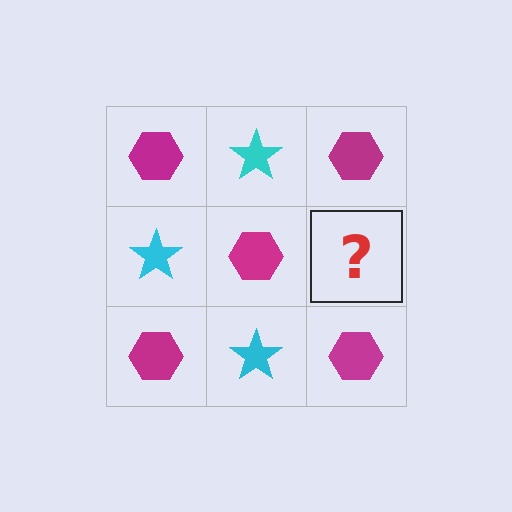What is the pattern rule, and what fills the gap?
The rule is that it alternates magenta hexagon and cyan star in a checkerboard pattern. The gap should be filled with a cyan star.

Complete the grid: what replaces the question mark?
The question mark should be replaced with a cyan star.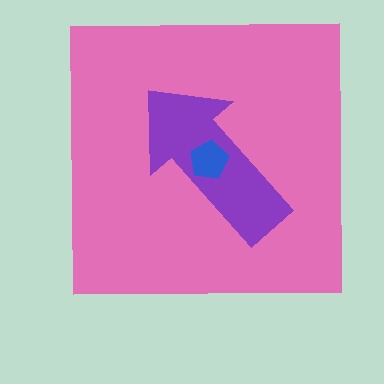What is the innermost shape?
The blue pentagon.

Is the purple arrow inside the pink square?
Yes.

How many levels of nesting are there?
3.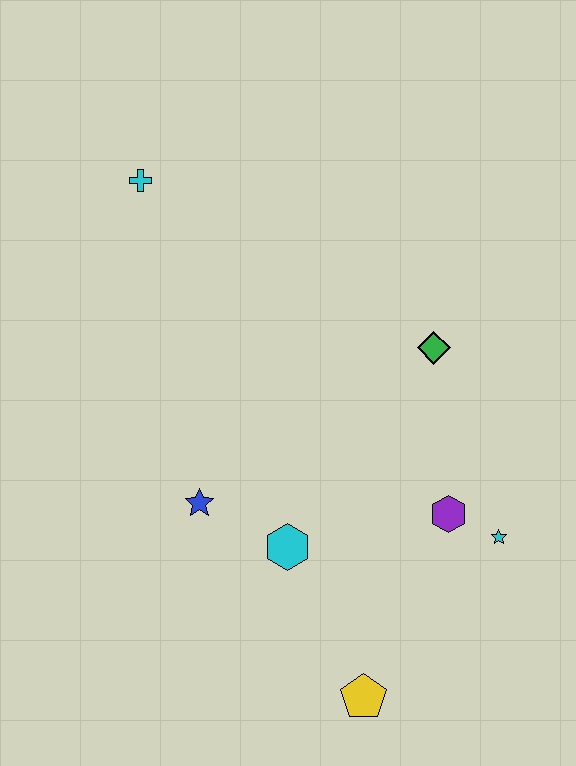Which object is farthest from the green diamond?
The yellow pentagon is farthest from the green diamond.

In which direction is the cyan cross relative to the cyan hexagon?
The cyan cross is above the cyan hexagon.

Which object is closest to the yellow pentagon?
The cyan hexagon is closest to the yellow pentagon.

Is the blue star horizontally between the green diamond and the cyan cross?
Yes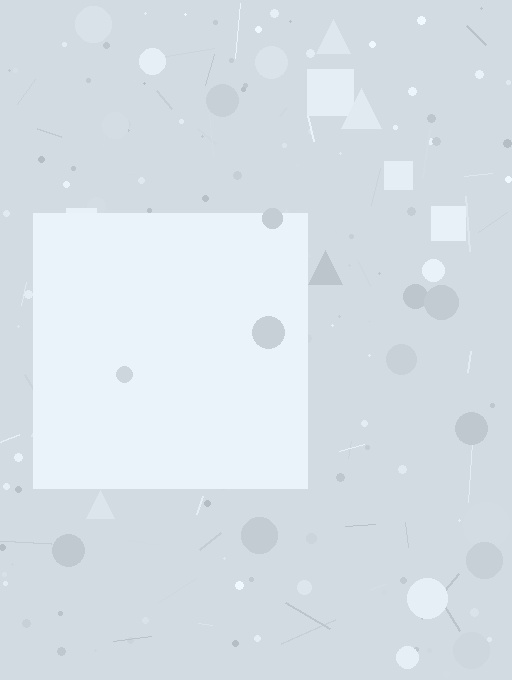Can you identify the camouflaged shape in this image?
The camouflaged shape is a square.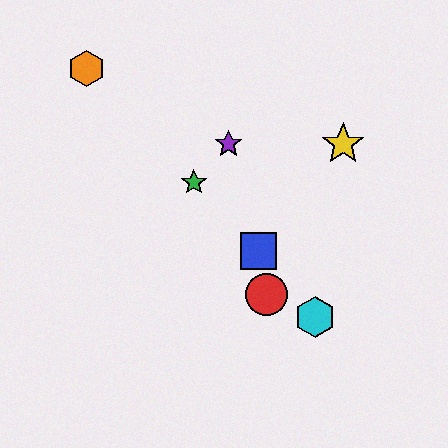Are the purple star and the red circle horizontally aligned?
No, the purple star is at y≈144 and the red circle is at y≈295.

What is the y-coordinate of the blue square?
The blue square is at y≈251.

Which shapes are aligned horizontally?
The yellow star, the purple star are aligned horizontally.